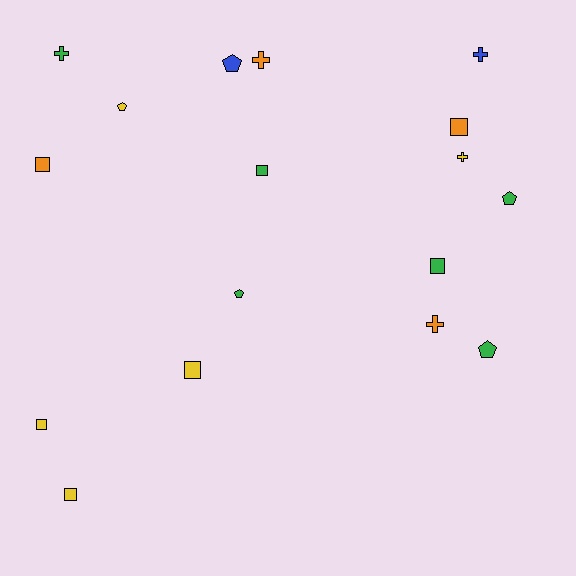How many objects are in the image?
There are 17 objects.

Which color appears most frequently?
Green, with 6 objects.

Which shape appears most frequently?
Square, with 7 objects.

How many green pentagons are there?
There are 3 green pentagons.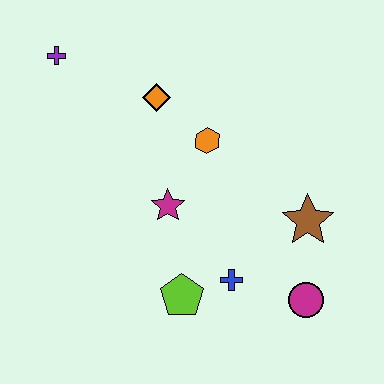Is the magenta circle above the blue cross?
No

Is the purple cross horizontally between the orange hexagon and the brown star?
No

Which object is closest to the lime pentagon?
The blue cross is closest to the lime pentagon.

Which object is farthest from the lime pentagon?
The purple cross is farthest from the lime pentagon.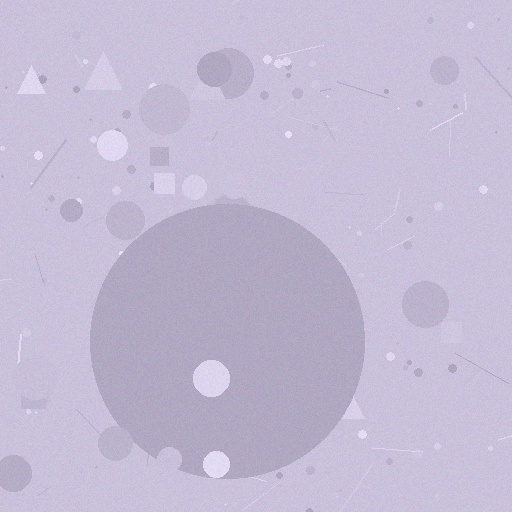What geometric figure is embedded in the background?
A circle is embedded in the background.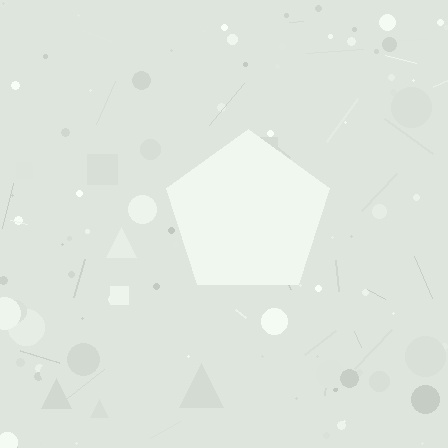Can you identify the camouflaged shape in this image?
The camouflaged shape is a pentagon.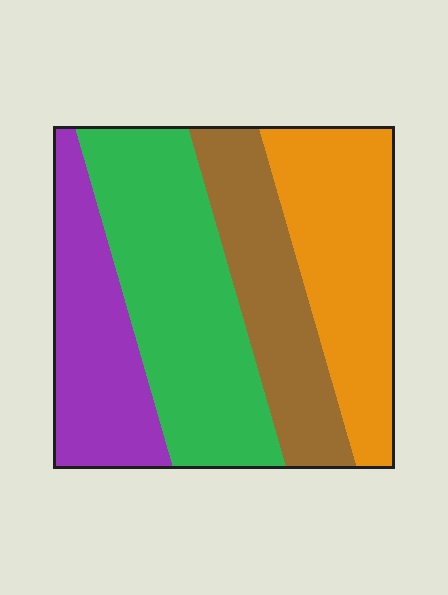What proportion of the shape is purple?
Purple covers around 20% of the shape.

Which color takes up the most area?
Green, at roughly 35%.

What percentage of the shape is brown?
Brown takes up less than a quarter of the shape.